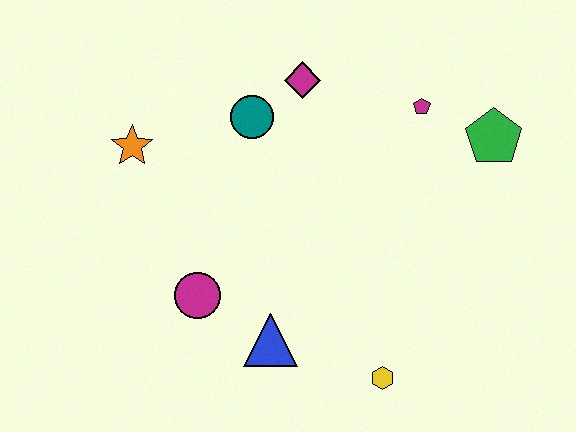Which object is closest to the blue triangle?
The magenta circle is closest to the blue triangle.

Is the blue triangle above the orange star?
No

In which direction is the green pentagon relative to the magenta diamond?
The green pentagon is to the right of the magenta diamond.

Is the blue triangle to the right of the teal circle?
Yes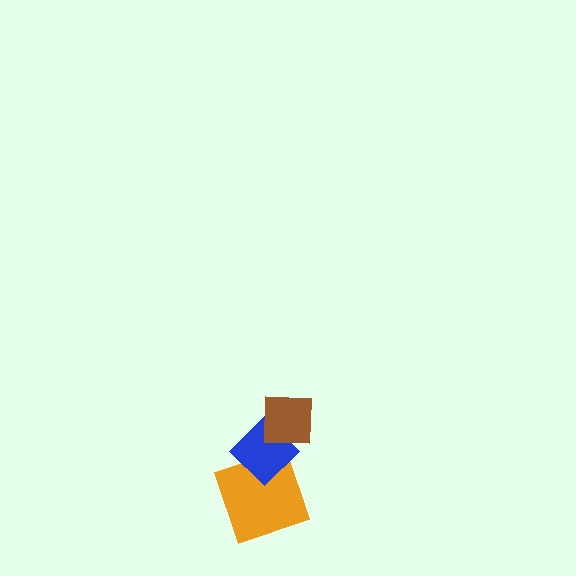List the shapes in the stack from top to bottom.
From top to bottom: the brown square, the blue diamond, the orange square.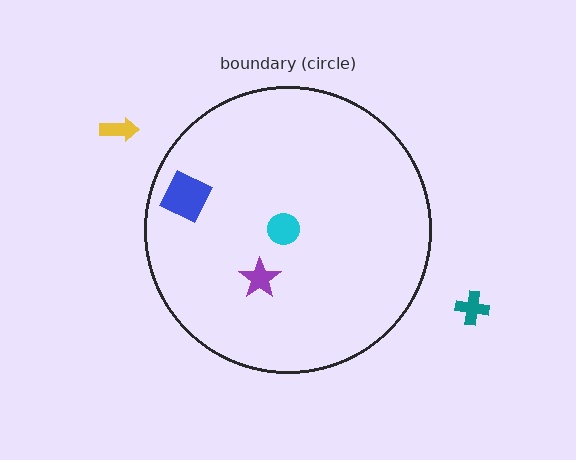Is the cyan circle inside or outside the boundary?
Inside.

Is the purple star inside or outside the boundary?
Inside.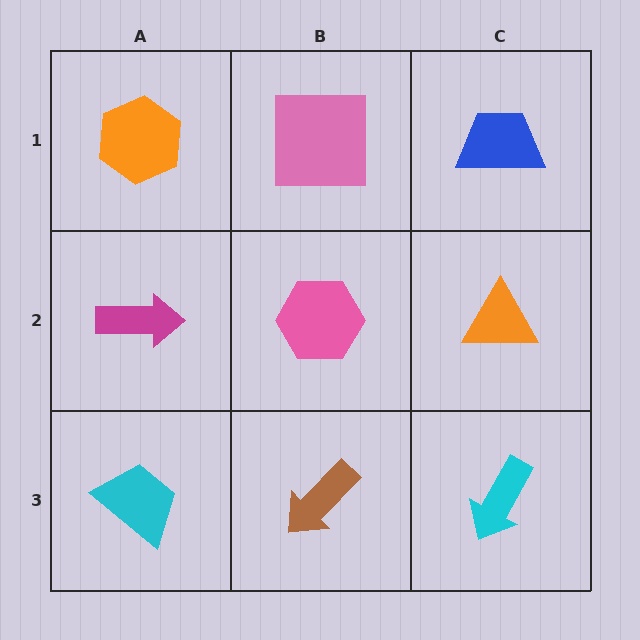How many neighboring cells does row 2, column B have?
4.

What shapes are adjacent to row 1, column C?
An orange triangle (row 2, column C), a pink square (row 1, column B).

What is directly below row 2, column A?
A cyan trapezoid.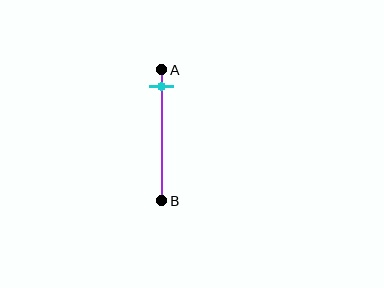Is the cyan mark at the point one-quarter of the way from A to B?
No, the mark is at about 15% from A, not at the 25% one-quarter point.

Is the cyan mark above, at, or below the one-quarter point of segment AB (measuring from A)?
The cyan mark is above the one-quarter point of segment AB.